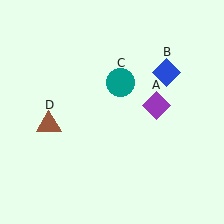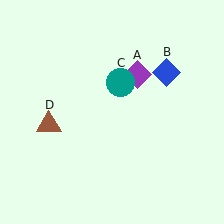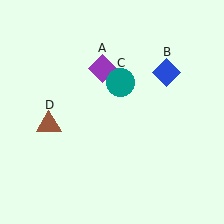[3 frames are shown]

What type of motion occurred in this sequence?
The purple diamond (object A) rotated counterclockwise around the center of the scene.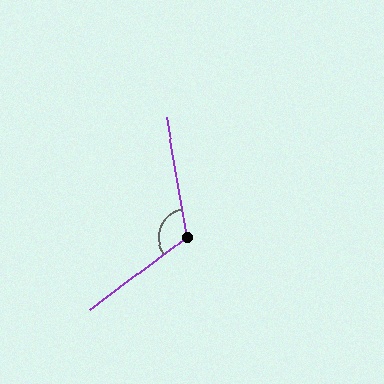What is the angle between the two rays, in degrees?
Approximately 117 degrees.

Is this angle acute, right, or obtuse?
It is obtuse.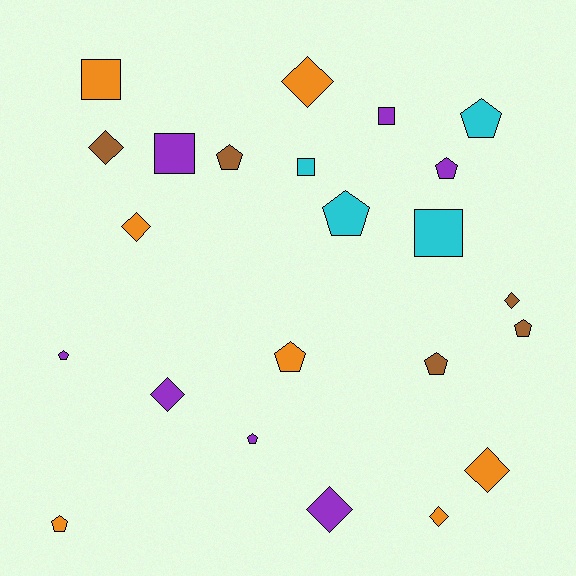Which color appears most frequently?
Orange, with 7 objects.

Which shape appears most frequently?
Pentagon, with 10 objects.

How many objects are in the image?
There are 23 objects.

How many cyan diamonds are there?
There are no cyan diamonds.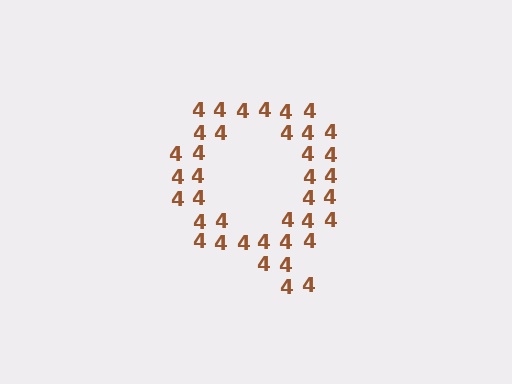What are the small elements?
The small elements are digit 4's.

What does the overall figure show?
The overall figure shows the letter Q.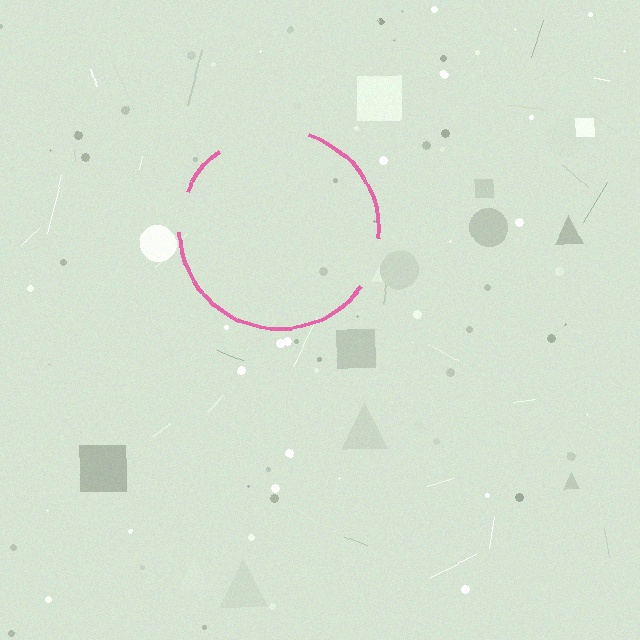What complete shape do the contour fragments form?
The contour fragments form a circle.